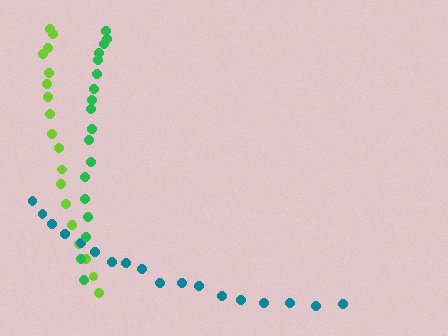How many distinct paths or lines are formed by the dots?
There are 3 distinct paths.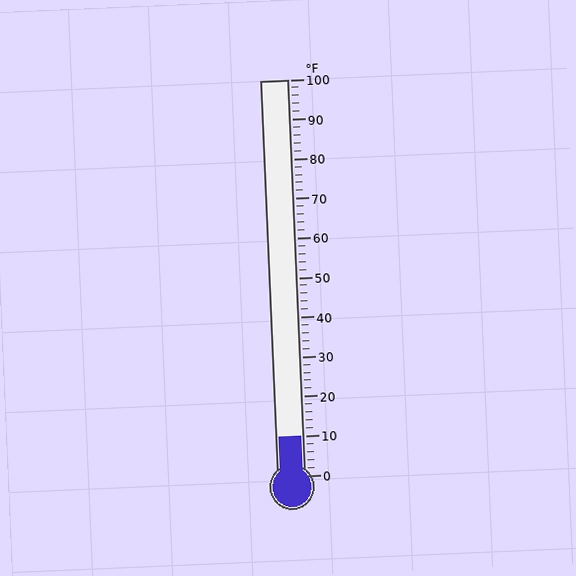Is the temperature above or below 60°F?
The temperature is below 60°F.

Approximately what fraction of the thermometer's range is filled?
The thermometer is filled to approximately 10% of its range.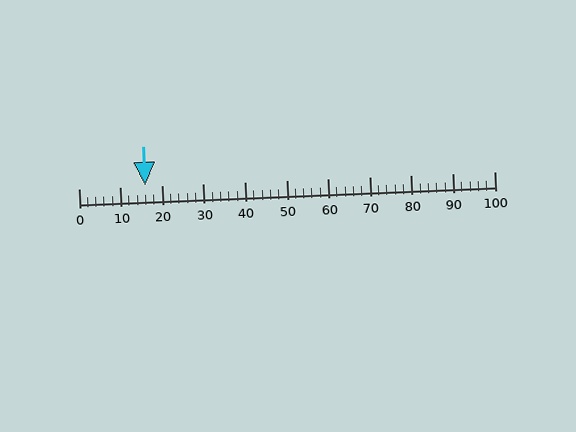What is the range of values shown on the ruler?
The ruler shows values from 0 to 100.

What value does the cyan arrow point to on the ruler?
The cyan arrow points to approximately 16.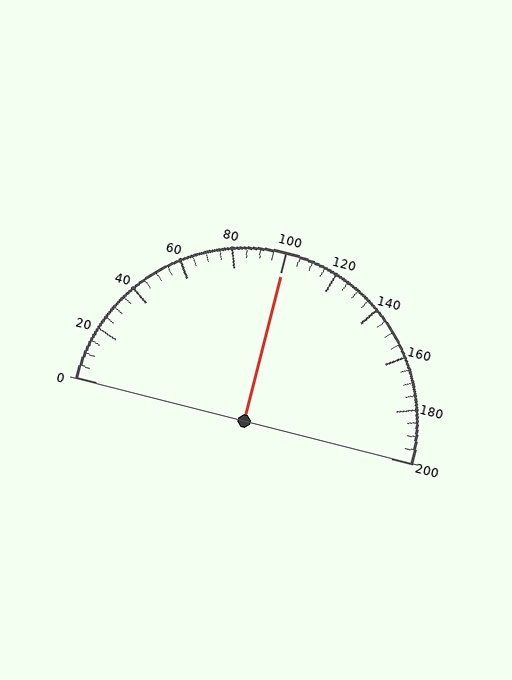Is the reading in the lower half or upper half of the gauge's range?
The reading is in the upper half of the range (0 to 200).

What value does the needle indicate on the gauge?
The needle indicates approximately 100.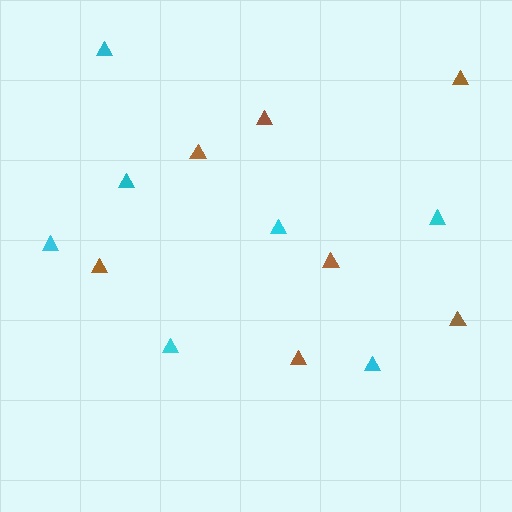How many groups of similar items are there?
There are 2 groups: one group of brown triangles (7) and one group of cyan triangles (7).